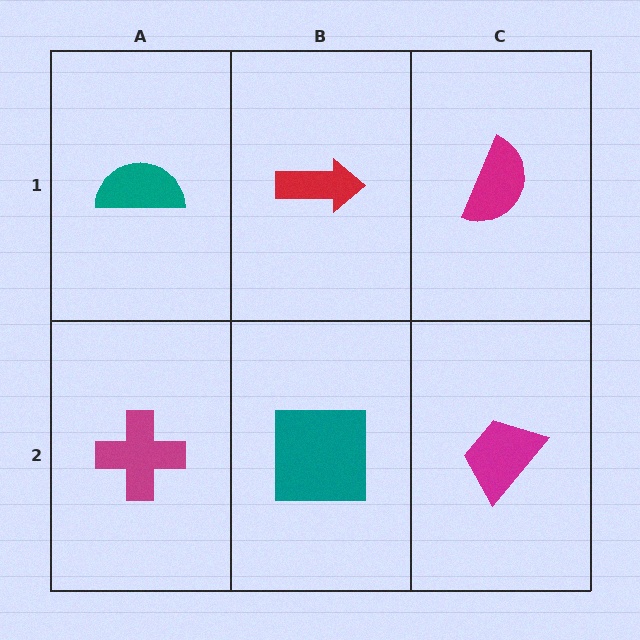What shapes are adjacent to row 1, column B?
A teal square (row 2, column B), a teal semicircle (row 1, column A), a magenta semicircle (row 1, column C).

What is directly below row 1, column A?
A magenta cross.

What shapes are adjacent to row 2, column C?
A magenta semicircle (row 1, column C), a teal square (row 2, column B).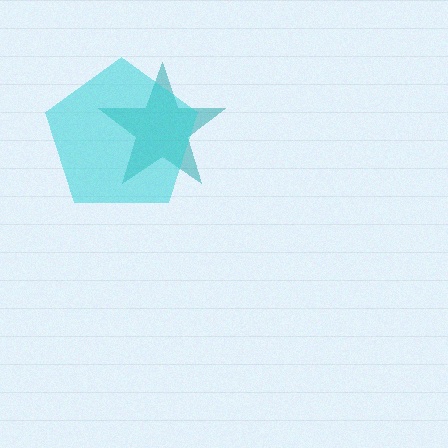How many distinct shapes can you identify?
There are 2 distinct shapes: a teal star, a cyan pentagon.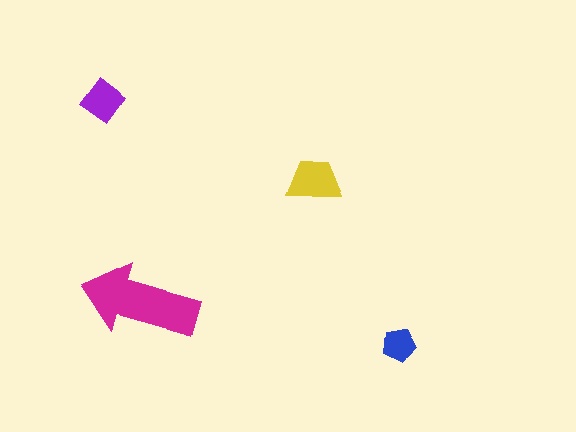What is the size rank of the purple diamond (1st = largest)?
3rd.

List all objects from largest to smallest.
The magenta arrow, the yellow trapezoid, the purple diamond, the blue pentagon.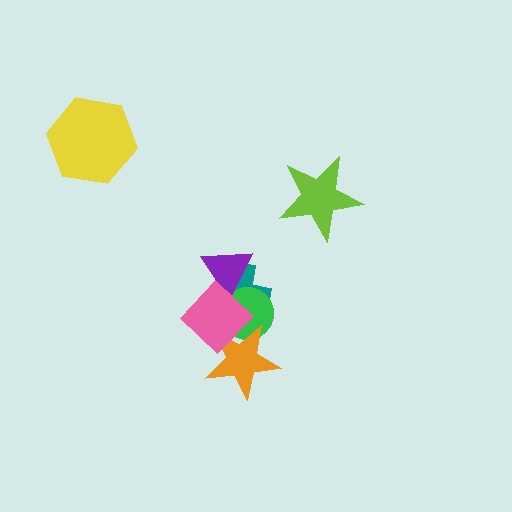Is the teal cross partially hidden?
Yes, it is partially covered by another shape.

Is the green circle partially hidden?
Yes, it is partially covered by another shape.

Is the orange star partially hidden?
Yes, it is partially covered by another shape.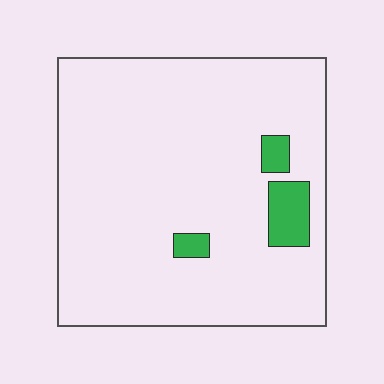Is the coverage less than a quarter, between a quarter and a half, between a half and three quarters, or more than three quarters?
Less than a quarter.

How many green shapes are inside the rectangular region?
3.